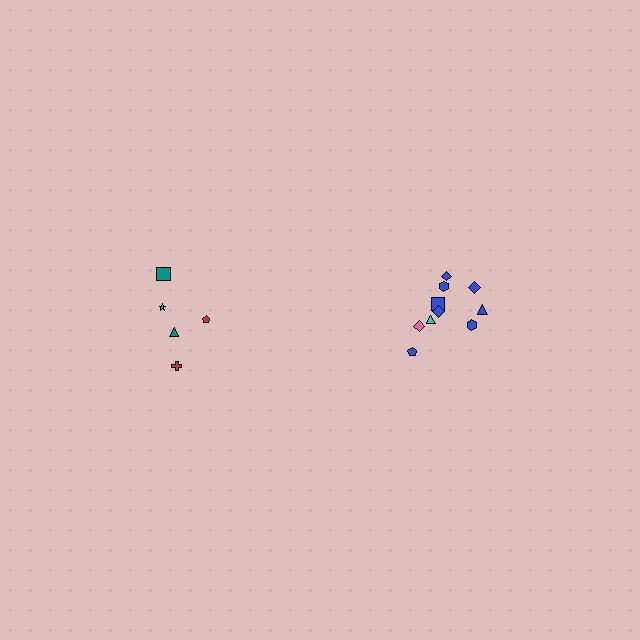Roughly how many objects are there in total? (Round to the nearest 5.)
Roughly 15 objects in total.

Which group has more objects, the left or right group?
The right group.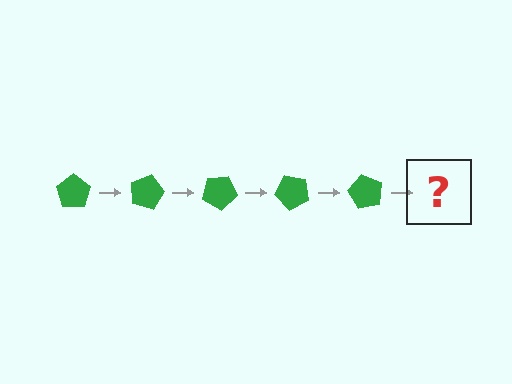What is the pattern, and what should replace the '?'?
The pattern is that the pentagon rotates 15 degrees each step. The '?' should be a green pentagon rotated 75 degrees.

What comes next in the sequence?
The next element should be a green pentagon rotated 75 degrees.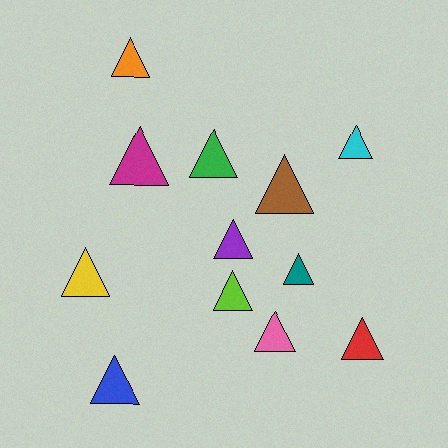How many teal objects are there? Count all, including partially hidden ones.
There is 1 teal object.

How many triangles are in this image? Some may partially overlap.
There are 12 triangles.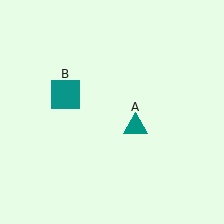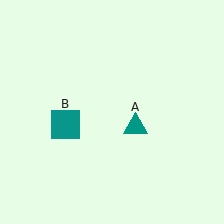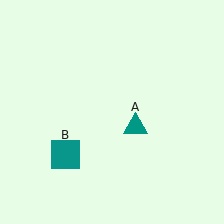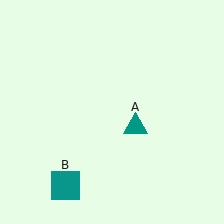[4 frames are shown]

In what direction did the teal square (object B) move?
The teal square (object B) moved down.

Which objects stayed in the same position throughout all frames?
Teal triangle (object A) remained stationary.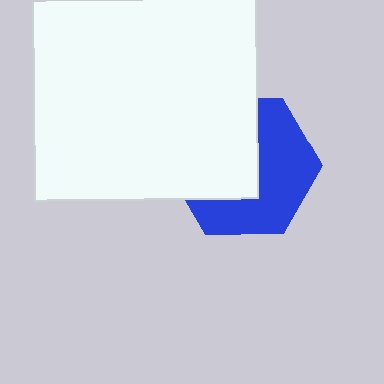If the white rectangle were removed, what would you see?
You would see the complete blue hexagon.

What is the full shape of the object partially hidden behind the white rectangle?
The partially hidden object is a blue hexagon.